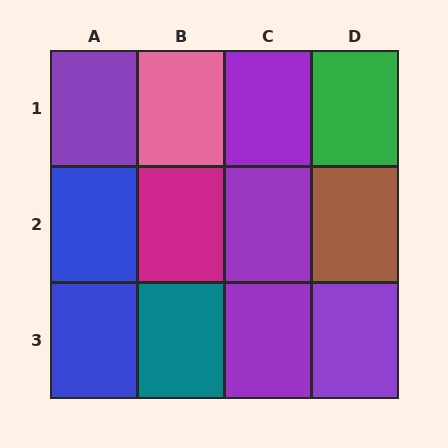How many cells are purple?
5 cells are purple.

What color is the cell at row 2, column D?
Brown.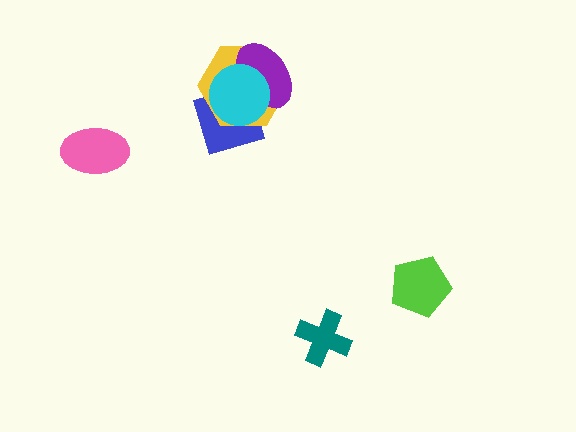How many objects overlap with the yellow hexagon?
3 objects overlap with the yellow hexagon.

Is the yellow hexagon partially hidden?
Yes, it is partially covered by another shape.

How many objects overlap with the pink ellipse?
0 objects overlap with the pink ellipse.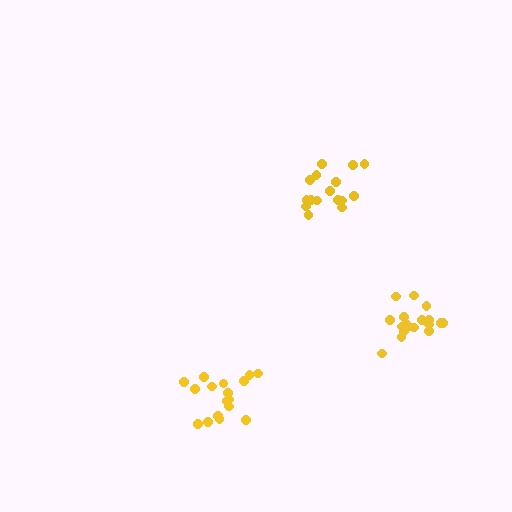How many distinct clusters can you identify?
There are 3 distinct clusters.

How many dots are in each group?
Group 1: 16 dots, Group 2: 17 dots, Group 3: 18 dots (51 total).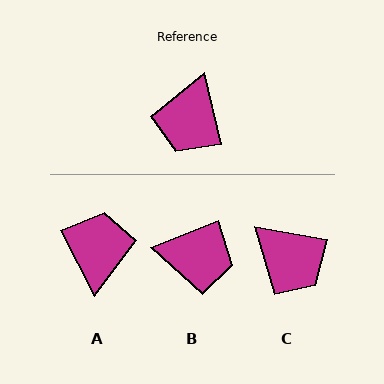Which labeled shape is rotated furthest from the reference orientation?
A, about 166 degrees away.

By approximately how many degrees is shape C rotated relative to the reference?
Approximately 67 degrees counter-clockwise.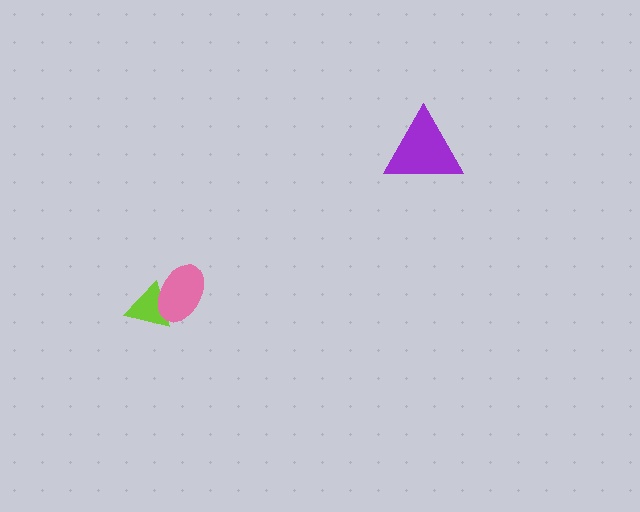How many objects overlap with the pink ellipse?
1 object overlaps with the pink ellipse.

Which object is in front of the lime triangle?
The pink ellipse is in front of the lime triangle.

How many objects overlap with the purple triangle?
0 objects overlap with the purple triangle.